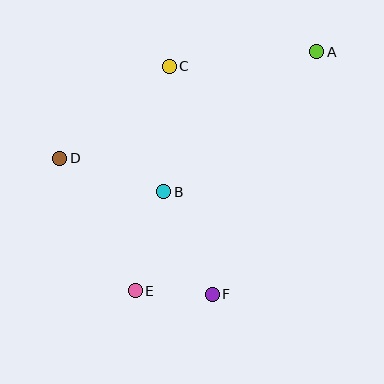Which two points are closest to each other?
Points E and F are closest to each other.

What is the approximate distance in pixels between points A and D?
The distance between A and D is approximately 278 pixels.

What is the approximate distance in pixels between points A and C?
The distance between A and C is approximately 148 pixels.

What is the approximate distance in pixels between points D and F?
The distance between D and F is approximately 205 pixels.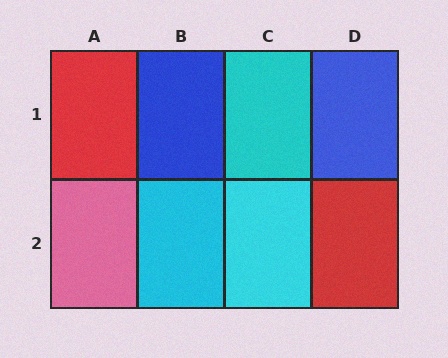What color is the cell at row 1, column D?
Blue.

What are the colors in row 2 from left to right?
Pink, cyan, cyan, red.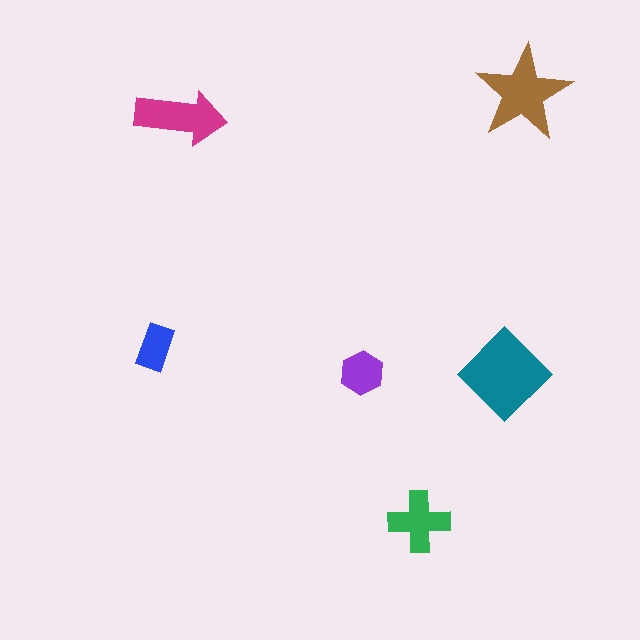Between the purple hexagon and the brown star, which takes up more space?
The brown star.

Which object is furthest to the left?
The blue rectangle is leftmost.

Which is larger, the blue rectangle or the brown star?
The brown star.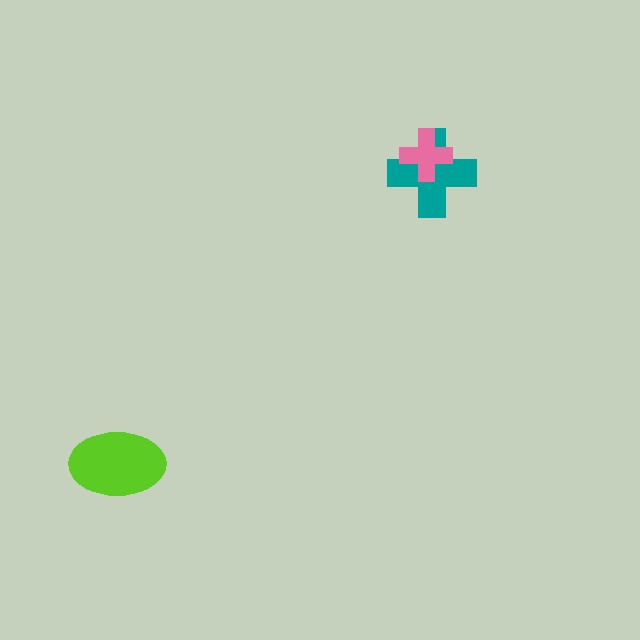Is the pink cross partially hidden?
No, no other shape covers it.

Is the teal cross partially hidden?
Yes, it is partially covered by another shape.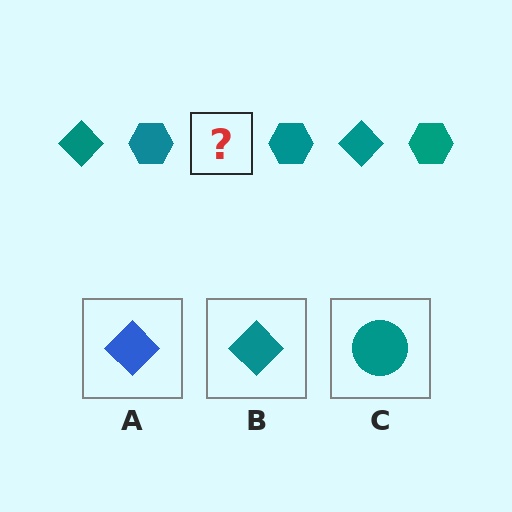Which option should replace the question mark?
Option B.